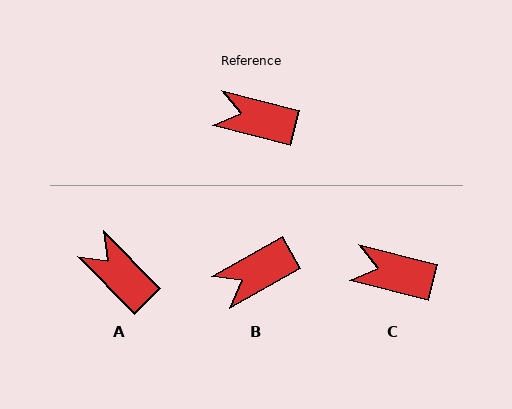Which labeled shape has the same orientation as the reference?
C.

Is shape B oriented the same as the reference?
No, it is off by about 44 degrees.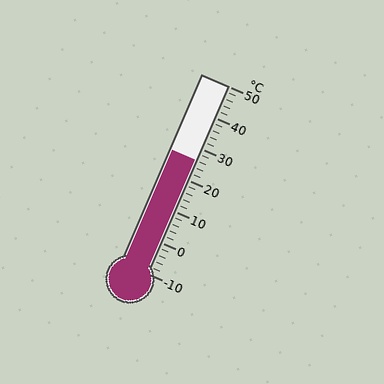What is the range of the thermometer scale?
The thermometer scale ranges from -10°C to 50°C.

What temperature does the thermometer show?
The thermometer shows approximately 26°C.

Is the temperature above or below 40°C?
The temperature is below 40°C.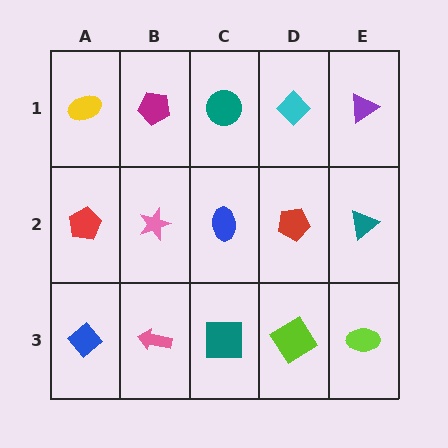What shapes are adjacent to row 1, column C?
A blue ellipse (row 2, column C), a magenta pentagon (row 1, column B), a cyan diamond (row 1, column D).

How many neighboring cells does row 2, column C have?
4.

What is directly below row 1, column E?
A teal triangle.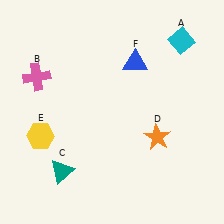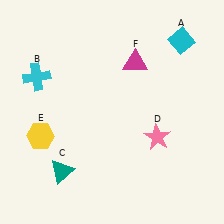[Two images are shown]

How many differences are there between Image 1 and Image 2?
There are 3 differences between the two images.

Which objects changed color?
B changed from pink to cyan. D changed from orange to pink. F changed from blue to magenta.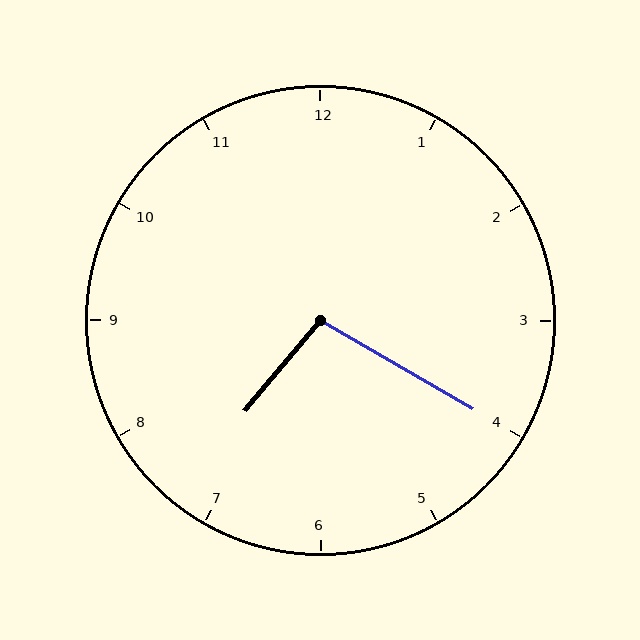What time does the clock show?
7:20.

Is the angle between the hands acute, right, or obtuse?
It is obtuse.